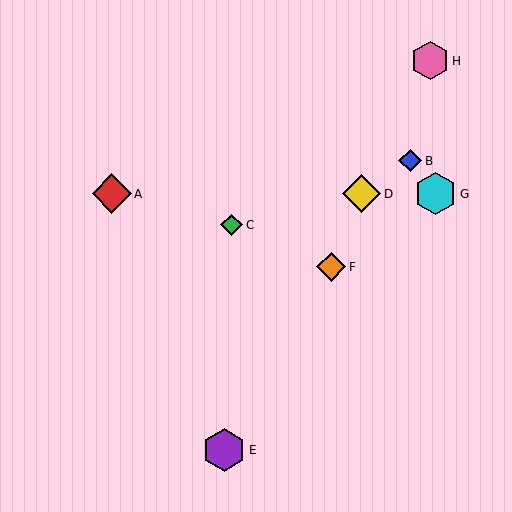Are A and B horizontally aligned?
No, A is at y≈194 and B is at y≈161.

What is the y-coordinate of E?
Object E is at y≈450.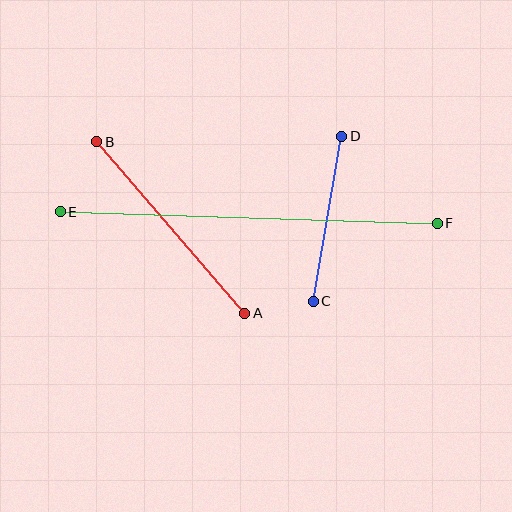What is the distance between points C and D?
The distance is approximately 167 pixels.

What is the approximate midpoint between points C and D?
The midpoint is at approximately (327, 219) pixels.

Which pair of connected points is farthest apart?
Points E and F are farthest apart.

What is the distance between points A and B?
The distance is approximately 226 pixels.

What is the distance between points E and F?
The distance is approximately 377 pixels.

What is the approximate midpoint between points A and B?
The midpoint is at approximately (171, 227) pixels.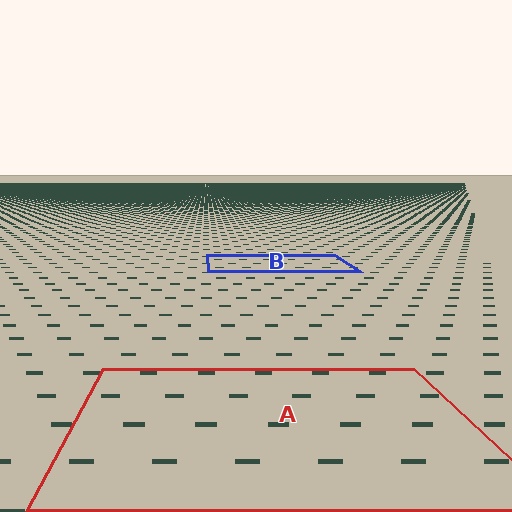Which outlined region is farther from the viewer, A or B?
Region B is farther from the viewer — the texture elements inside it appear smaller and more densely packed.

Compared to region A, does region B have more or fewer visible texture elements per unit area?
Region B has more texture elements per unit area — they are packed more densely because it is farther away.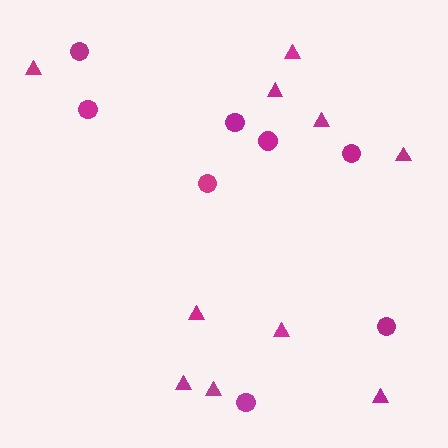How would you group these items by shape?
There are 2 groups: one group of circles (8) and one group of triangles (10).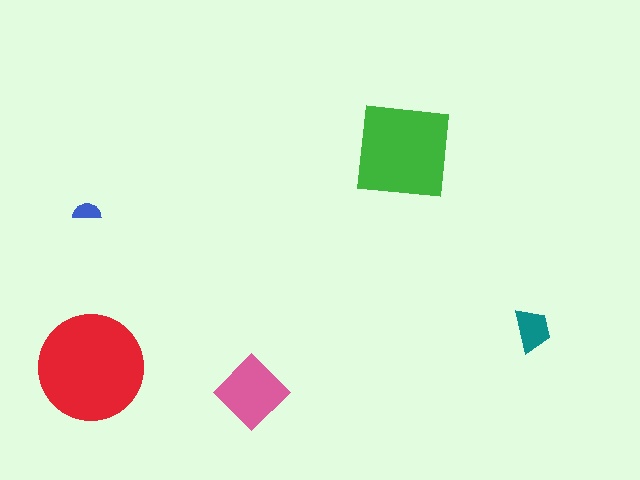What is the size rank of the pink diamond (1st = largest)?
3rd.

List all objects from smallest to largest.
The blue semicircle, the teal trapezoid, the pink diamond, the green square, the red circle.